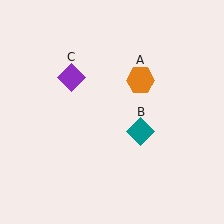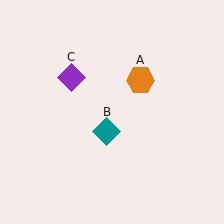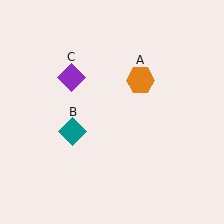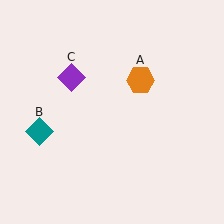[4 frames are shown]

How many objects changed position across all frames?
1 object changed position: teal diamond (object B).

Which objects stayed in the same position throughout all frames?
Orange hexagon (object A) and purple diamond (object C) remained stationary.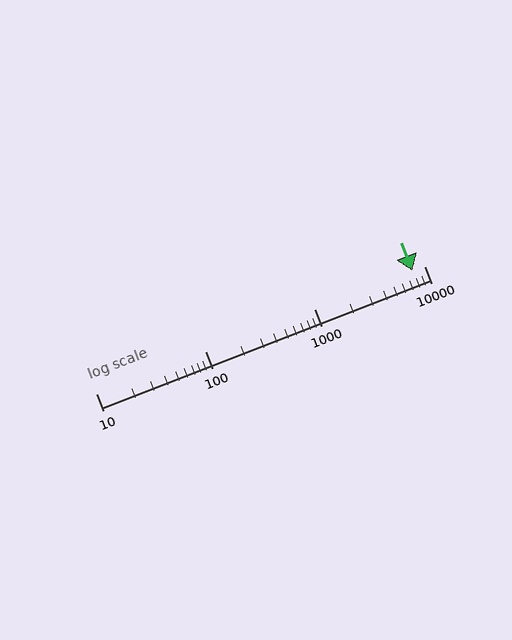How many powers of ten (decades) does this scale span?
The scale spans 3 decades, from 10 to 10000.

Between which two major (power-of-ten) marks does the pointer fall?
The pointer is between 1000 and 10000.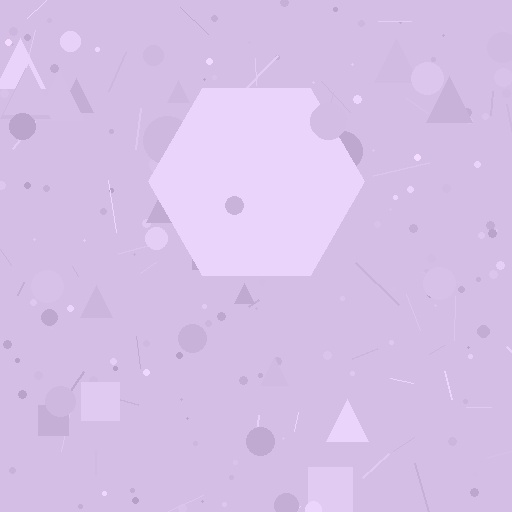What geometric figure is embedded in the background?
A hexagon is embedded in the background.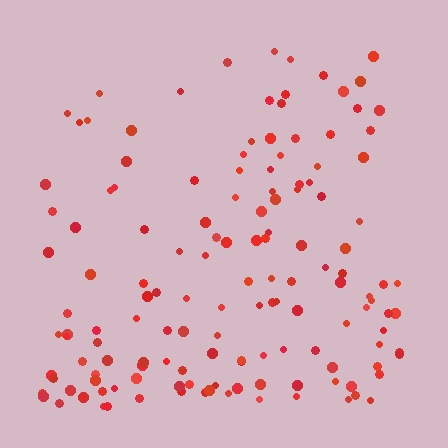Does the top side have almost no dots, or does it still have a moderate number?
Still a moderate number, just noticeably fewer than the bottom.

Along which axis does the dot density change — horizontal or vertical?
Vertical.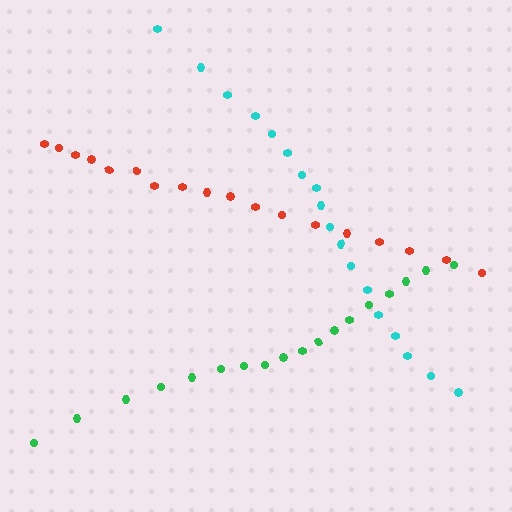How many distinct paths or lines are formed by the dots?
There are 3 distinct paths.